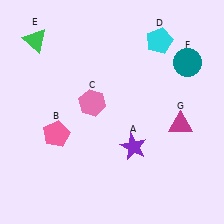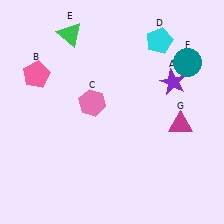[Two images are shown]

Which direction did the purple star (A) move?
The purple star (A) moved up.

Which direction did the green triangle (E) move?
The green triangle (E) moved right.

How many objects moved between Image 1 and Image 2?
3 objects moved between the two images.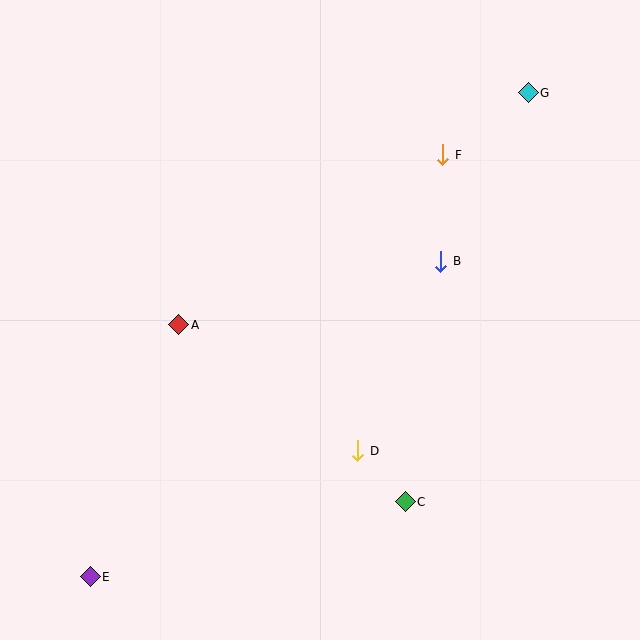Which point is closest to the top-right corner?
Point G is closest to the top-right corner.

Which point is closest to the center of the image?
Point B at (441, 261) is closest to the center.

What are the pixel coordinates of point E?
Point E is at (90, 577).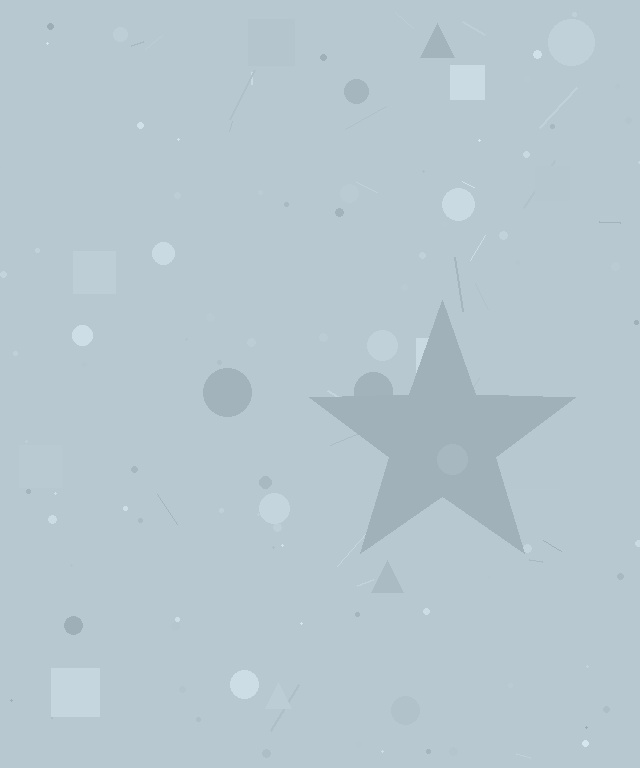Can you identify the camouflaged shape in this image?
The camouflaged shape is a star.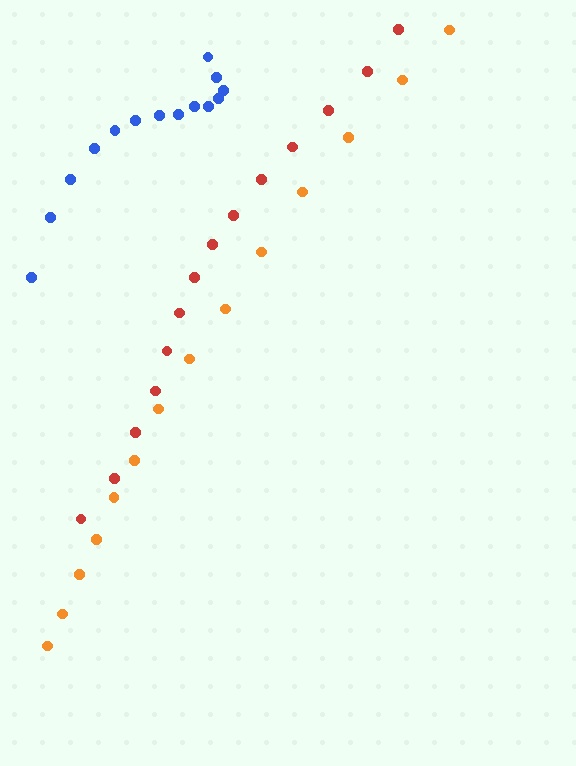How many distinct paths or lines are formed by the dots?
There are 3 distinct paths.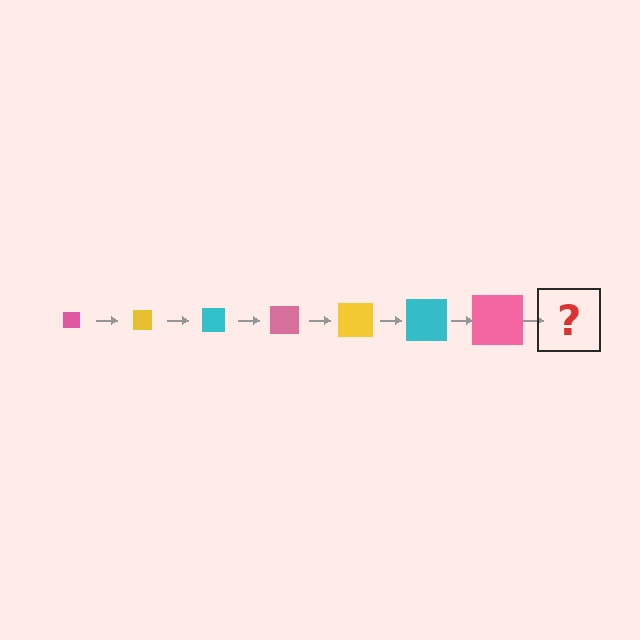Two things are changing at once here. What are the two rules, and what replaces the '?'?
The two rules are that the square grows larger each step and the color cycles through pink, yellow, and cyan. The '?' should be a yellow square, larger than the previous one.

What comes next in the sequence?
The next element should be a yellow square, larger than the previous one.